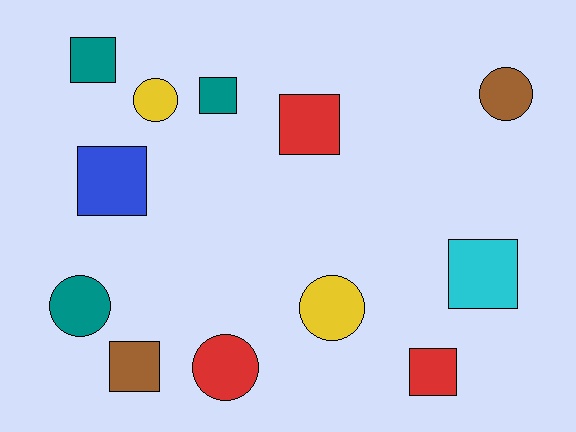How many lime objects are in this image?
There are no lime objects.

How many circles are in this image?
There are 5 circles.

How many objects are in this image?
There are 12 objects.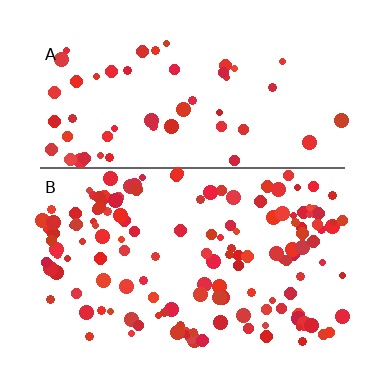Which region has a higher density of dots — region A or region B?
B (the bottom).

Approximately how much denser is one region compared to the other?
Approximately 2.6× — region B over region A.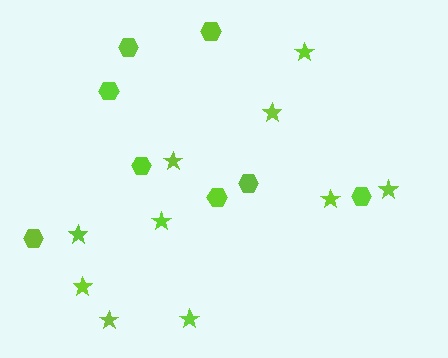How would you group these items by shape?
There are 2 groups: one group of stars (10) and one group of hexagons (8).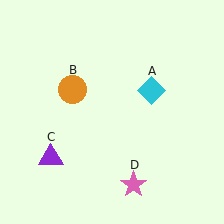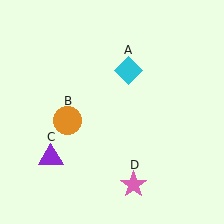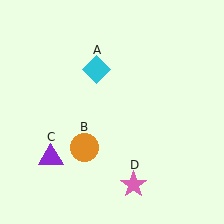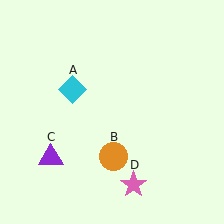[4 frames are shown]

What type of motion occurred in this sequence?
The cyan diamond (object A), orange circle (object B) rotated counterclockwise around the center of the scene.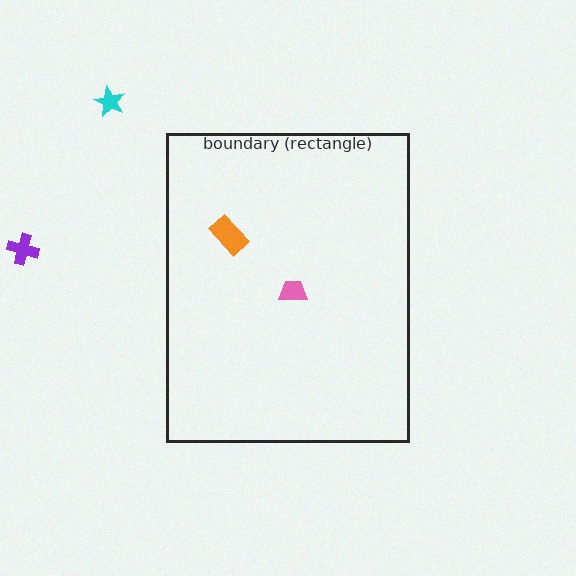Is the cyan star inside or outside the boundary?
Outside.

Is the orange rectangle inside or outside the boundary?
Inside.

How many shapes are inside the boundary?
2 inside, 2 outside.